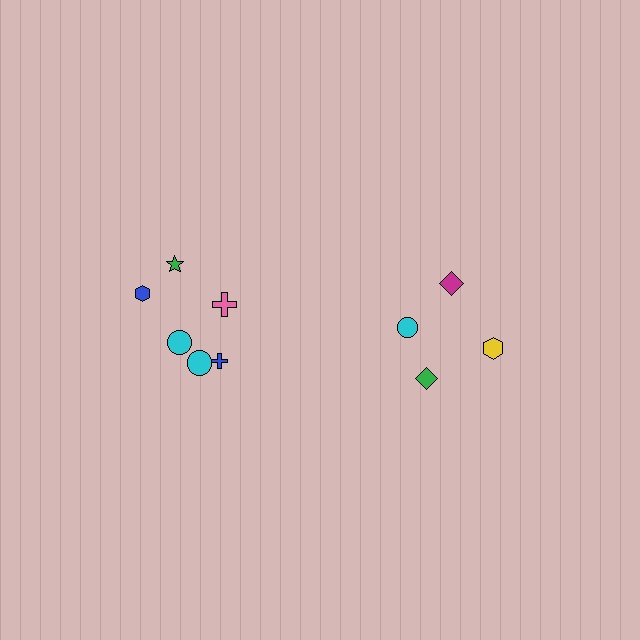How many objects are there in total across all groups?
There are 10 objects.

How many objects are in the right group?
There are 4 objects.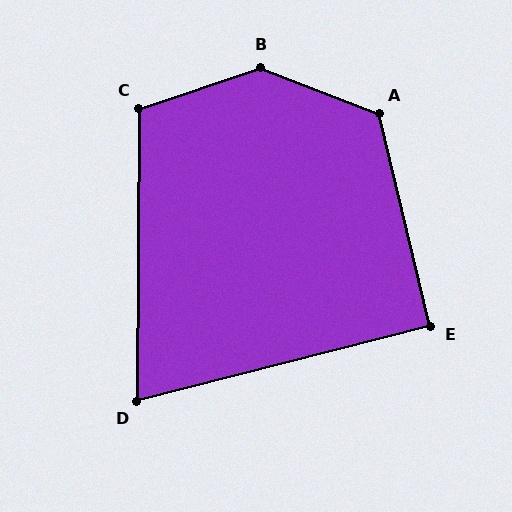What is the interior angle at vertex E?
Approximately 91 degrees (approximately right).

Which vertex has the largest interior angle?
B, at approximately 140 degrees.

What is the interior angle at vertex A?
Approximately 125 degrees (obtuse).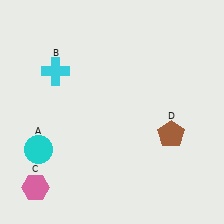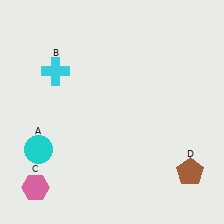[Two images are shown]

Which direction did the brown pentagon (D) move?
The brown pentagon (D) moved down.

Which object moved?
The brown pentagon (D) moved down.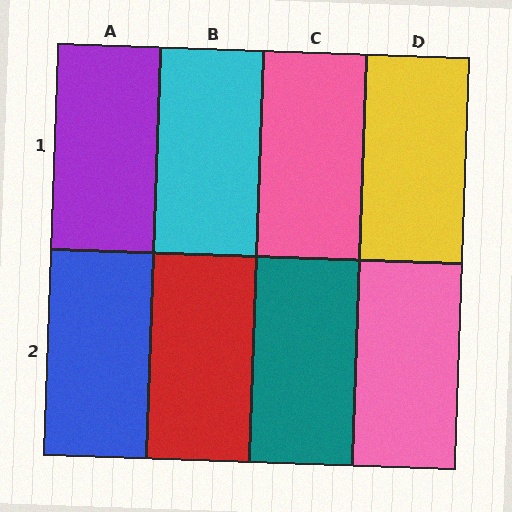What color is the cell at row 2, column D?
Pink.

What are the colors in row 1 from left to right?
Purple, cyan, pink, yellow.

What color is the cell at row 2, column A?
Blue.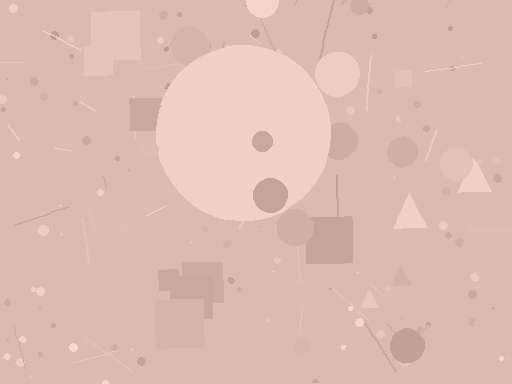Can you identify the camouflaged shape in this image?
The camouflaged shape is a circle.